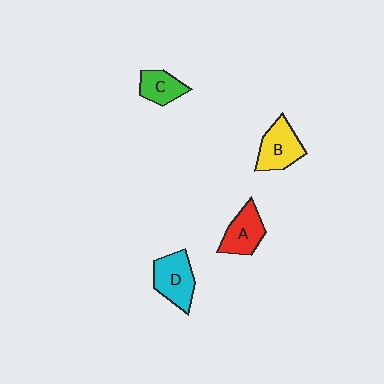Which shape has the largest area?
Shape D (cyan).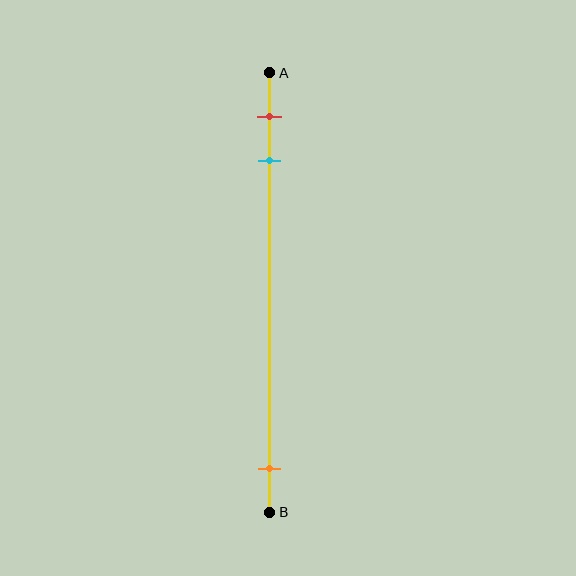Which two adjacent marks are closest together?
The red and cyan marks are the closest adjacent pair.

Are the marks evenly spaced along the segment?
No, the marks are not evenly spaced.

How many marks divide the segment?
There are 3 marks dividing the segment.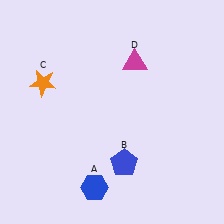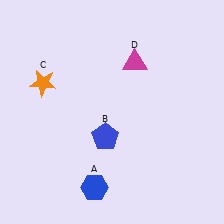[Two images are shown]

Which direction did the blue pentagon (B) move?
The blue pentagon (B) moved up.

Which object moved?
The blue pentagon (B) moved up.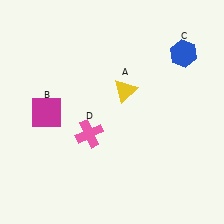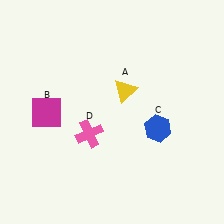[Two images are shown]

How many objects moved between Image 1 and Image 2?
1 object moved between the two images.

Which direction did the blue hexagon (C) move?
The blue hexagon (C) moved down.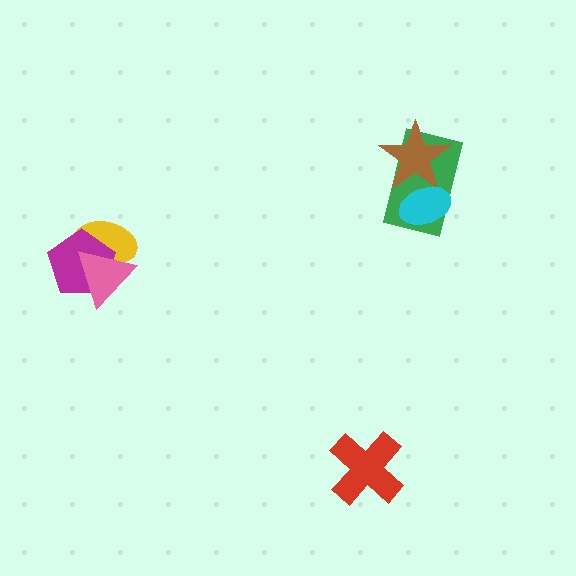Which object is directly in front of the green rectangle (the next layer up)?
The brown star is directly in front of the green rectangle.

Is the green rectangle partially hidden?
Yes, it is partially covered by another shape.